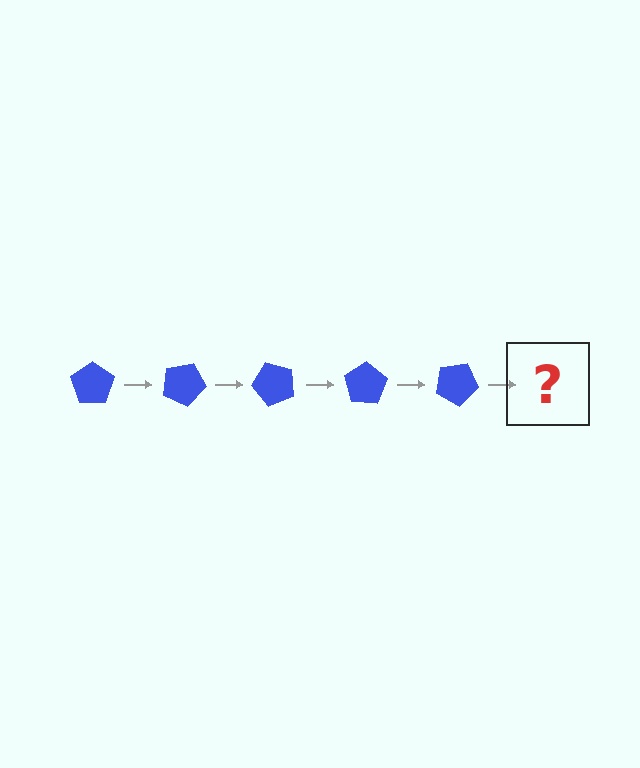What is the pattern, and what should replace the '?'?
The pattern is that the pentagon rotates 25 degrees each step. The '?' should be a blue pentagon rotated 125 degrees.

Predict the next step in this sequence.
The next step is a blue pentagon rotated 125 degrees.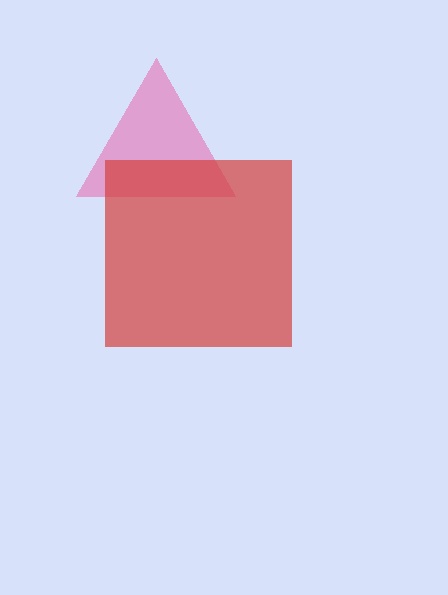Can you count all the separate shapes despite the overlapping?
Yes, there are 2 separate shapes.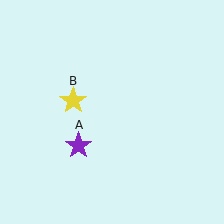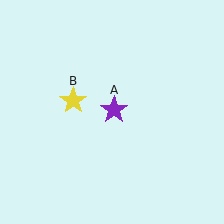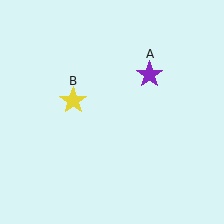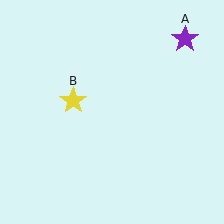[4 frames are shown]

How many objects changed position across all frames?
1 object changed position: purple star (object A).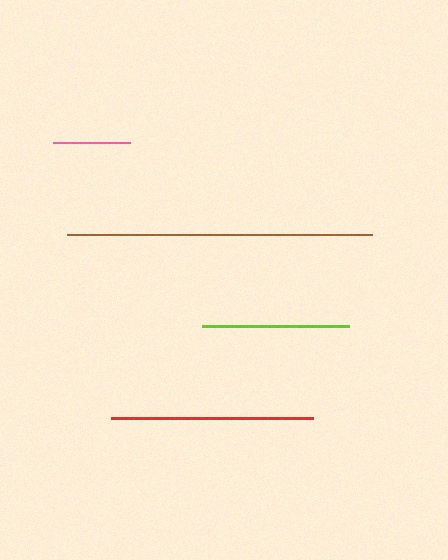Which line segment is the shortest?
The pink line is the shortest at approximately 77 pixels.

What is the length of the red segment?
The red segment is approximately 202 pixels long.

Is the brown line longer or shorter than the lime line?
The brown line is longer than the lime line.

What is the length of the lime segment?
The lime segment is approximately 147 pixels long.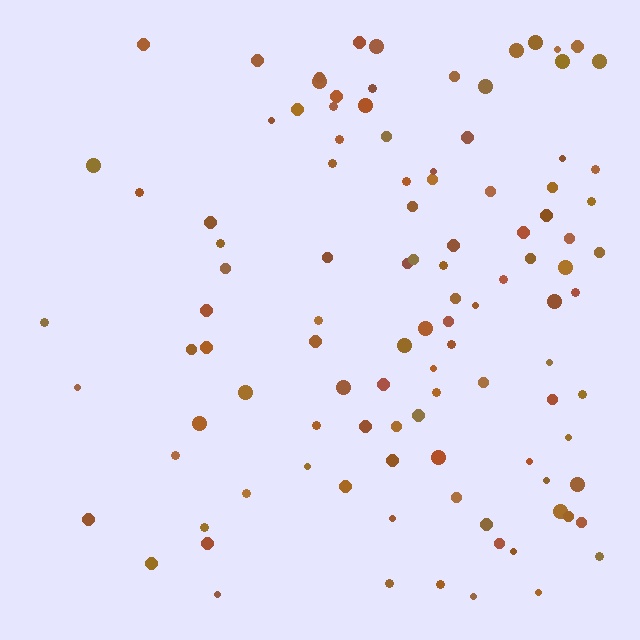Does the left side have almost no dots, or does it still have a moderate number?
Still a moderate number, just noticeably fewer than the right.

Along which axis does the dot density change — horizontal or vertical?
Horizontal.